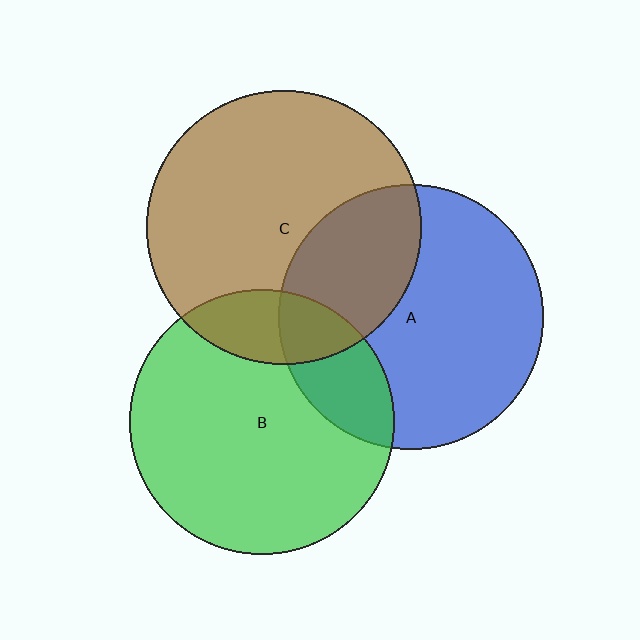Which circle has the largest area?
Circle C (brown).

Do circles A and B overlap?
Yes.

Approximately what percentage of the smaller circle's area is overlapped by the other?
Approximately 20%.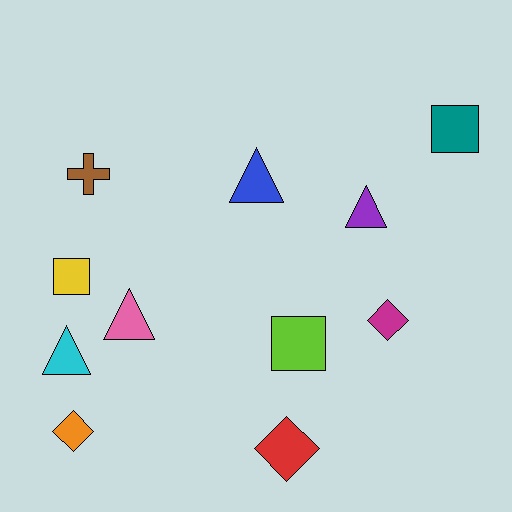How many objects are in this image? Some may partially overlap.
There are 11 objects.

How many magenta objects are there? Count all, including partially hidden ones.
There is 1 magenta object.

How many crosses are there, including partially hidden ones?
There is 1 cross.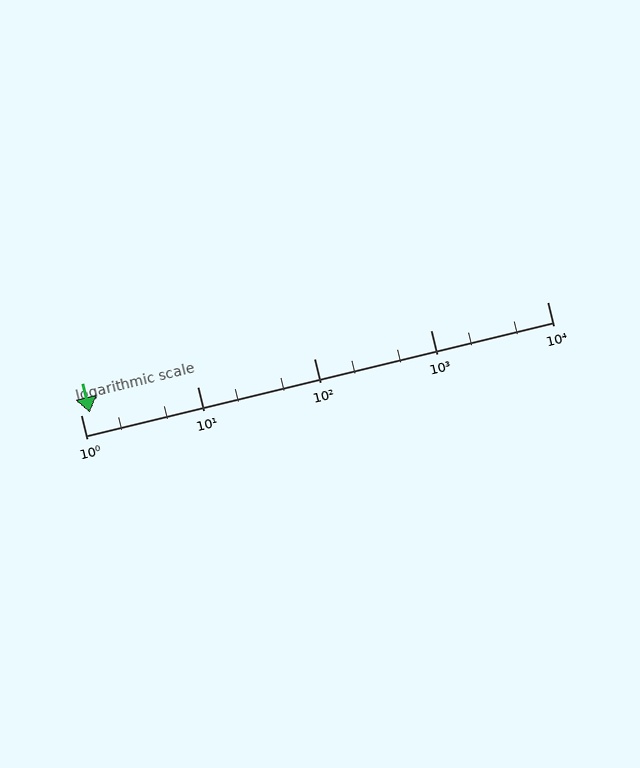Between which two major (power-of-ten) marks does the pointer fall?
The pointer is between 1 and 10.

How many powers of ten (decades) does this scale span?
The scale spans 4 decades, from 1 to 10000.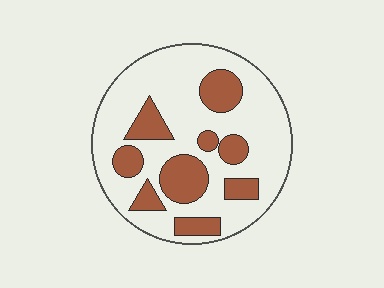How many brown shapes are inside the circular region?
9.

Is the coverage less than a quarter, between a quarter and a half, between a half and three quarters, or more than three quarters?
Between a quarter and a half.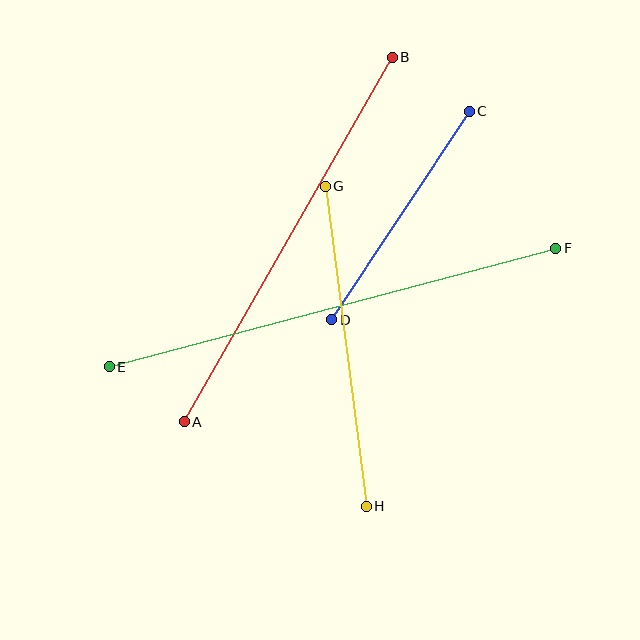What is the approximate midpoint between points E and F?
The midpoint is at approximately (333, 308) pixels.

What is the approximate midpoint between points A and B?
The midpoint is at approximately (288, 240) pixels.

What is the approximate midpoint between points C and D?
The midpoint is at approximately (401, 216) pixels.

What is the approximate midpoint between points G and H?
The midpoint is at approximately (346, 346) pixels.